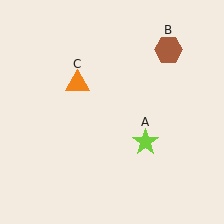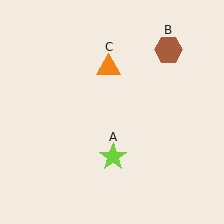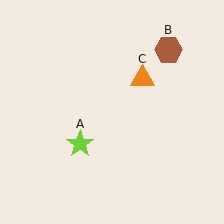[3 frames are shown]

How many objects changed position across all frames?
2 objects changed position: lime star (object A), orange triangle (object C).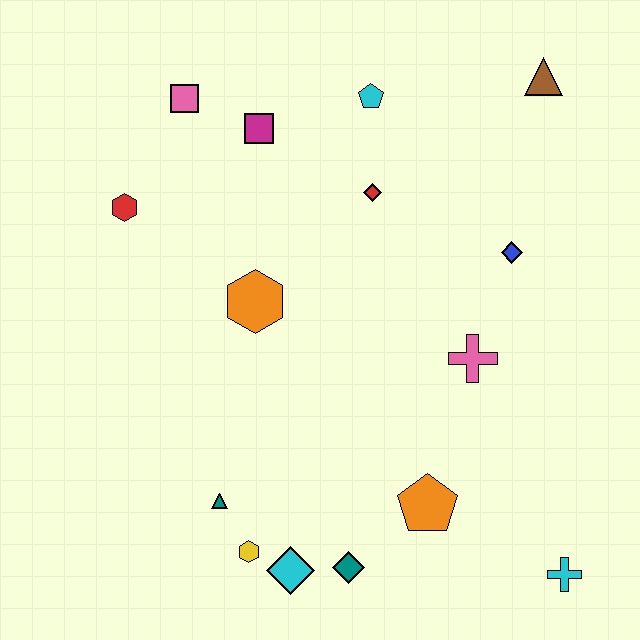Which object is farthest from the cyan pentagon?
The cyan cross is farthest from the cyan pentagon.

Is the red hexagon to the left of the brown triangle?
Yes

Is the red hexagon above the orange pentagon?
Yes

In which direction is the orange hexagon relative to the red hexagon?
The orange hexagon is to the right of the red hexagon.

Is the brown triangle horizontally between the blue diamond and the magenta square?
No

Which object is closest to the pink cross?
The blue diamond is closest to the pink cross.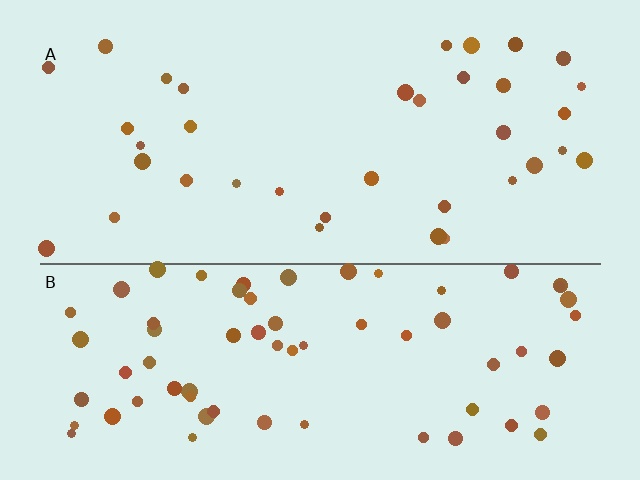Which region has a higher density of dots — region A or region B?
B (the bottom).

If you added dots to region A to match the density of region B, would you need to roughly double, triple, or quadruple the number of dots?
Approximately double.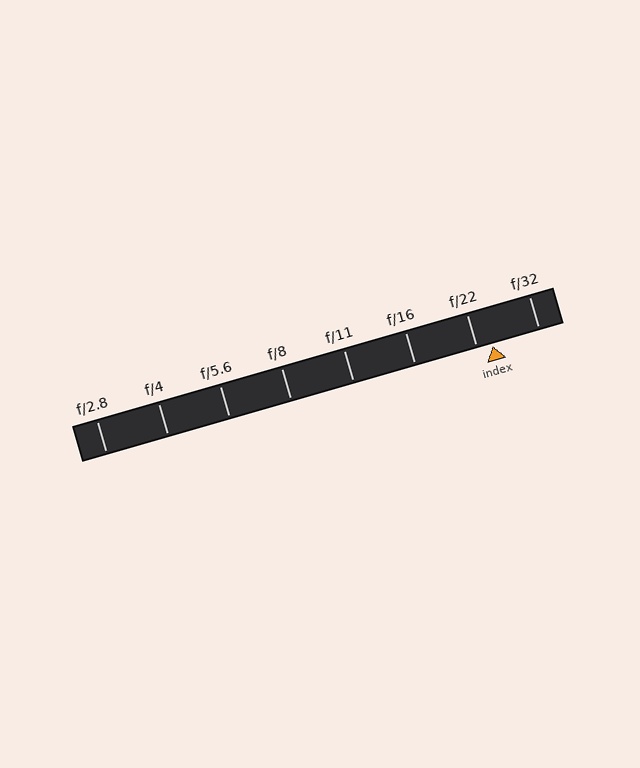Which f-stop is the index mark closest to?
The index mark is closest to f/22.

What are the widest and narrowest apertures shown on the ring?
The widest aperture shown is f/2.8 and the narrowest is f/32.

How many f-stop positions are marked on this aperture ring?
There are 8 f-stop positions marked.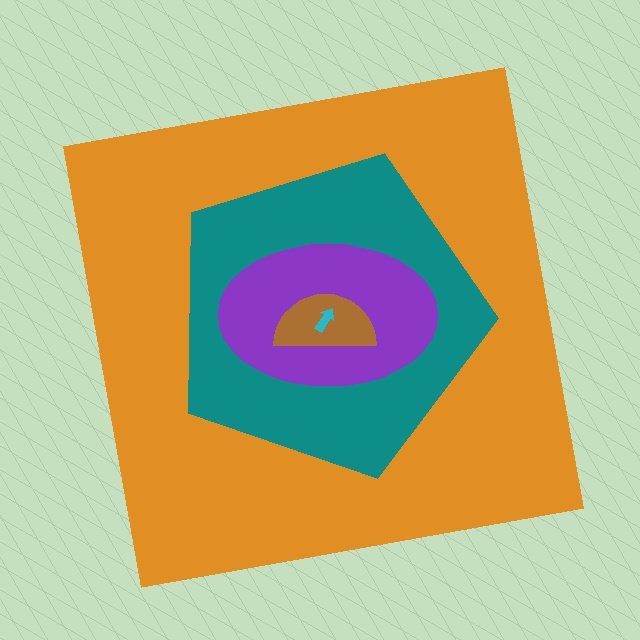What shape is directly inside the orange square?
The teal pentagon.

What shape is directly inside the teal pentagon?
The purple ellipse.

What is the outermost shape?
The orange square.